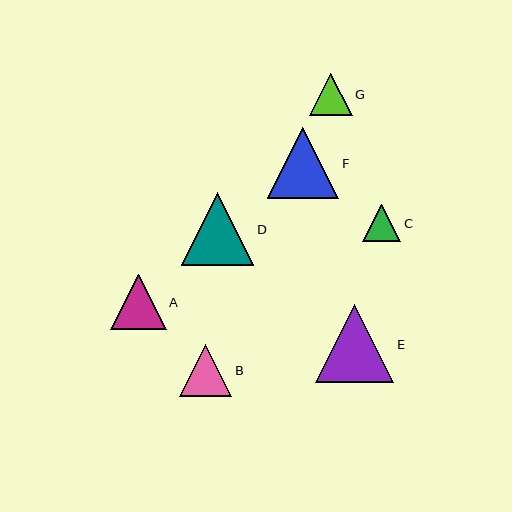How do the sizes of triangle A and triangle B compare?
Triangle A and triangle B are approximately the same size.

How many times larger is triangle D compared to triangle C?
Triangle D is approximately 1.9 times the size of triangle C.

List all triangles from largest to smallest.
From largest to smallest: E, D, F, A, B, G, C.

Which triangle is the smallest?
Triangle C is the smallest with a size of approximately 38 pixels.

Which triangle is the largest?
Triangle E is the largest with a size of approximately 78 pixels.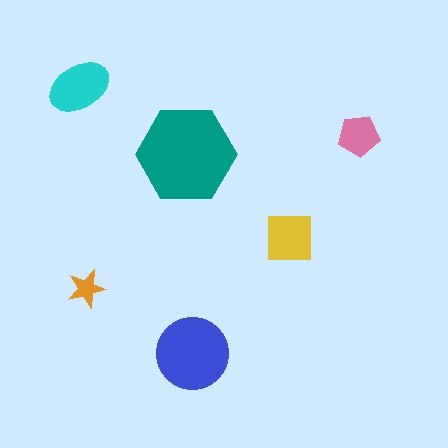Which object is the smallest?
The orange star.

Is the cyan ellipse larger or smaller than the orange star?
Larger.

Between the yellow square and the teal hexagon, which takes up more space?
The teal hexagon.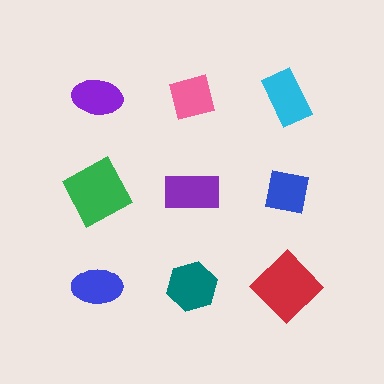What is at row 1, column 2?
A pink square.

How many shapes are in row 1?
3 shapes.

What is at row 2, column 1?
A green square.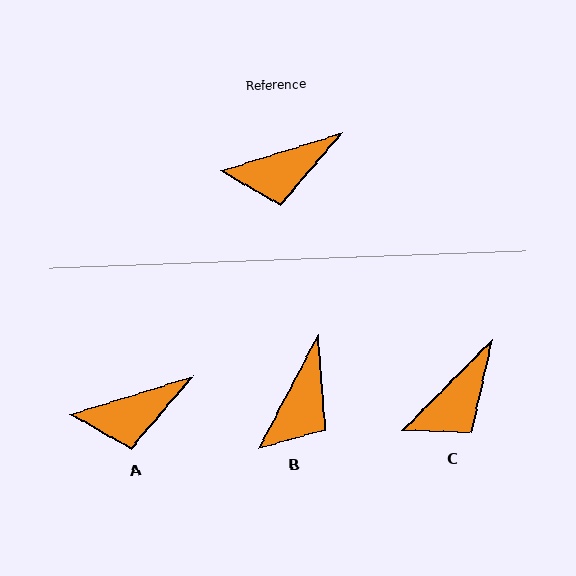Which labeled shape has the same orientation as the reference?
A.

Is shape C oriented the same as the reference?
No, it is off by about 28 degrees.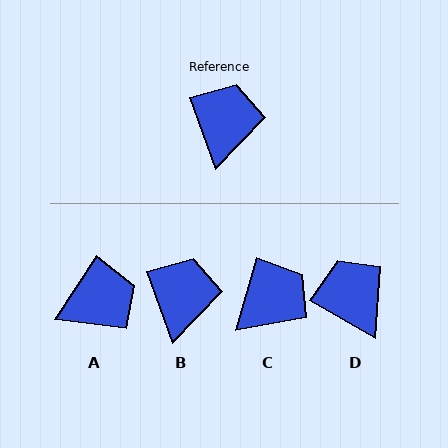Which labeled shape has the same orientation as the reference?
B.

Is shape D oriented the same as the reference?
No, it is off by about 40 degrees.